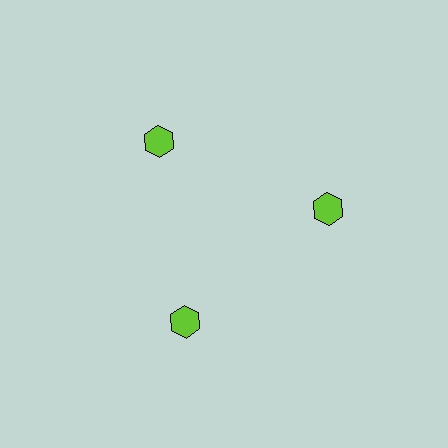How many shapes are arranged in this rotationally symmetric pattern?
There are 3 shapes, arranged in 3 groups of 1.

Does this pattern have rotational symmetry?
Yes, this pattern has 3-fold rotational symmetry. It looks the same after rotating 120 degrees around the center.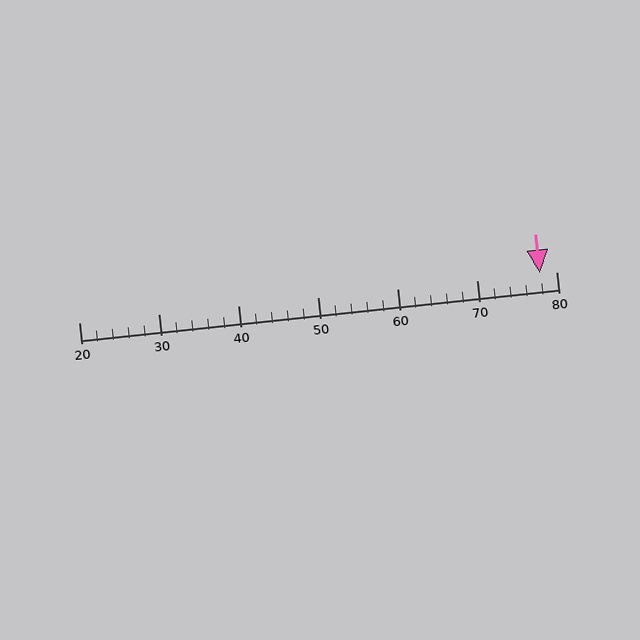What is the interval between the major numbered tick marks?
The major tick marks are spaced 10 units apart.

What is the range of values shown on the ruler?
The ruler shows values from 20 to 80.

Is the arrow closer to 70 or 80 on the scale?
The arrow is closer to 80.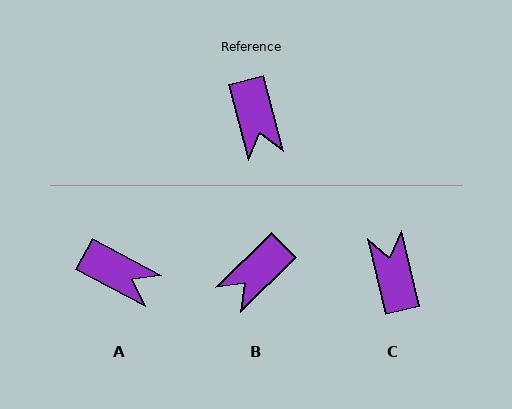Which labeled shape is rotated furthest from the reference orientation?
C, about 178 degrees away.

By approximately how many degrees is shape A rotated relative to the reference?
Approximately 47 degrees counter-clockwise.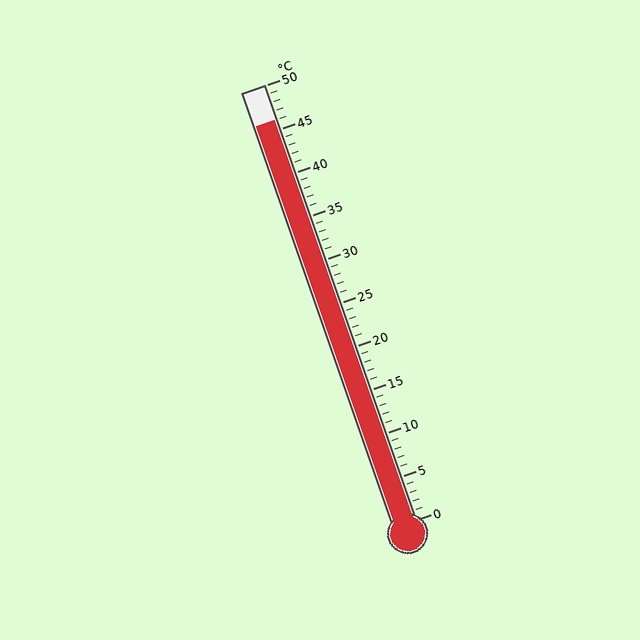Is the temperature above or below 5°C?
The temperature is above 5°C.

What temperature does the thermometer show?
The thermometer shows approximately 46°C.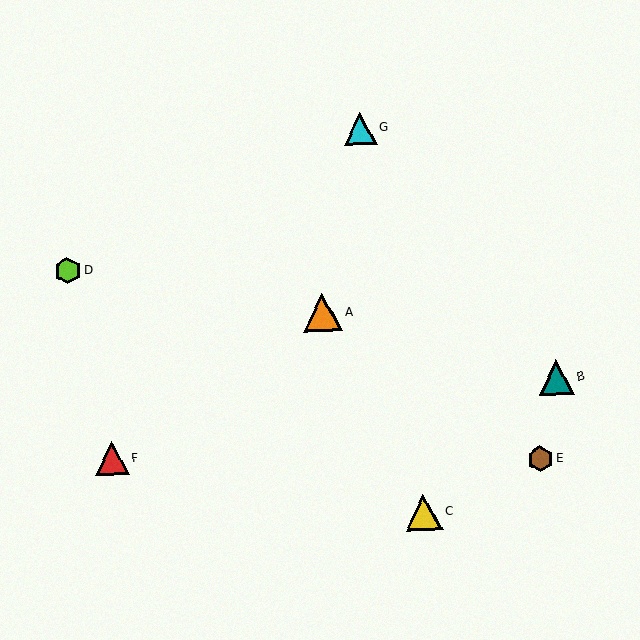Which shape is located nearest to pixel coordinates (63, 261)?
The lime hexagon (labeled D) at (68, 271) is nearest to that location.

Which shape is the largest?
The orange triangle (labeled A) is the largest.